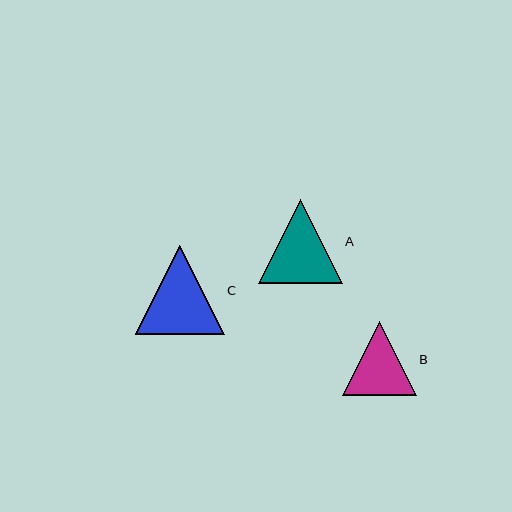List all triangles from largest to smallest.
From largest to smallest: C, A, B.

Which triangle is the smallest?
Triangle B is the smallest with a size of approximately 74 pixels.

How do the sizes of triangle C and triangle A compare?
Triangle C and triangle A are approximately the same size.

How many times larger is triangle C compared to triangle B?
Triangle C is approximately 1.2 times the size of triangle B.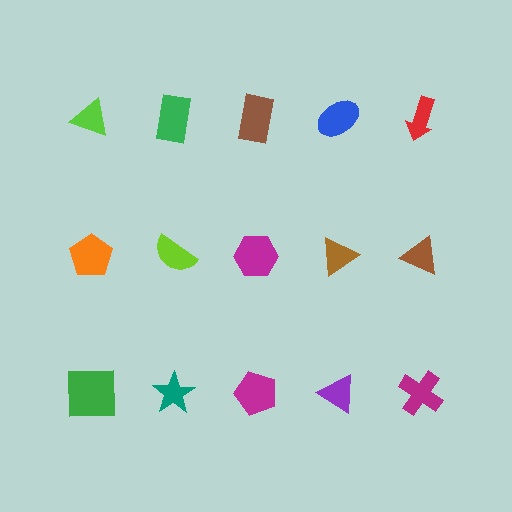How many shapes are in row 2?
5 shapes.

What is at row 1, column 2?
A green rectangle.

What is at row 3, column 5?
A magenta cross.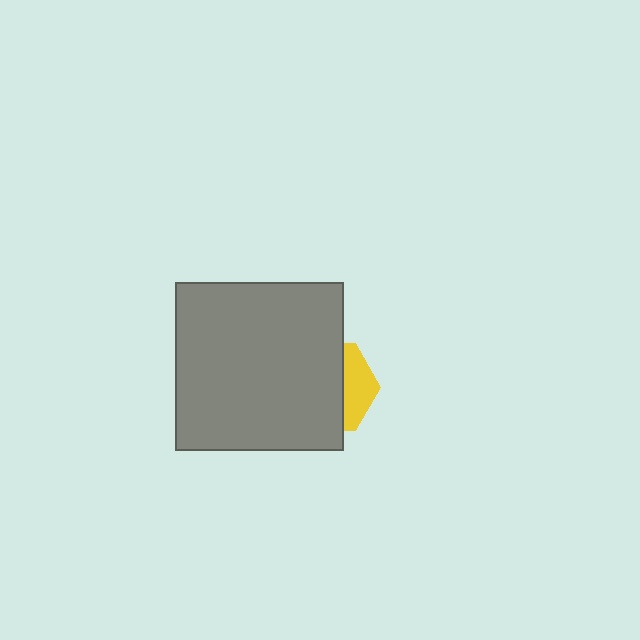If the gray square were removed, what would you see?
You would see the complete yellow hexagon.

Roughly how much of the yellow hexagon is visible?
A small part of it is visible (roughly 33%).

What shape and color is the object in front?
The object in front is a gray square.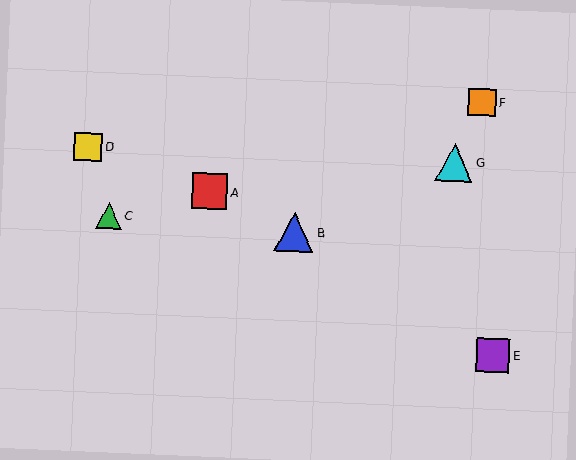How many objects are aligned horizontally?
2 objects (D, G) are aligned horizontally.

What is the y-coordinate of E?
Object E is at y≈355.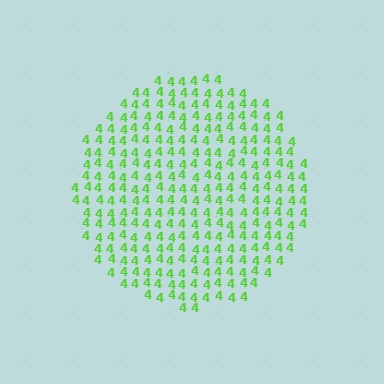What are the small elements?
The small elements are digit 4's.